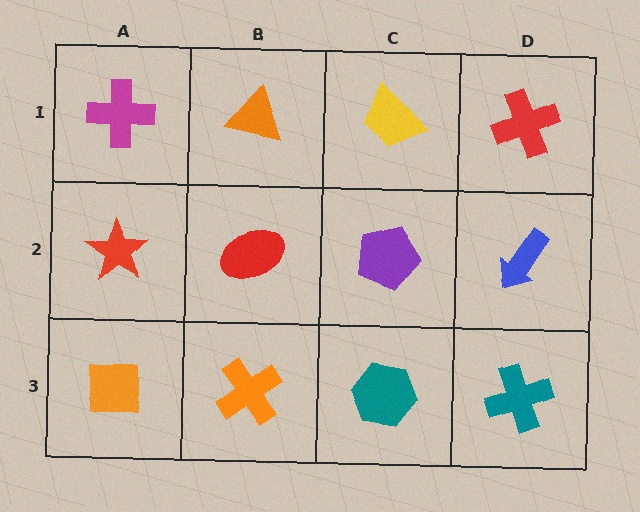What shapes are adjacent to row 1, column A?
A red star (row 2, column A), an orange triangle (row 1, column B).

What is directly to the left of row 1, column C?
An orange triangle.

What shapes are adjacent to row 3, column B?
A red ellipse (row 2, column B), an orange square (row 3, column A), a teal hexagon (row 3, column C).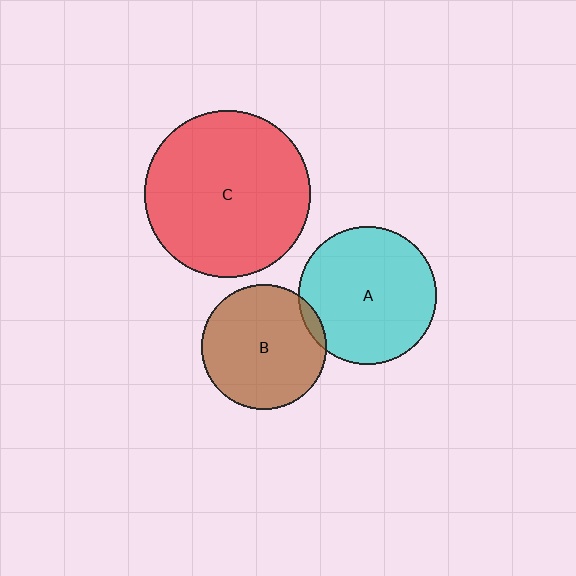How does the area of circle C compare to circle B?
Approximately 1.8 times.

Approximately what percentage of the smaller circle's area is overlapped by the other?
Approximately 5%.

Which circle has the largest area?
Circle C (red).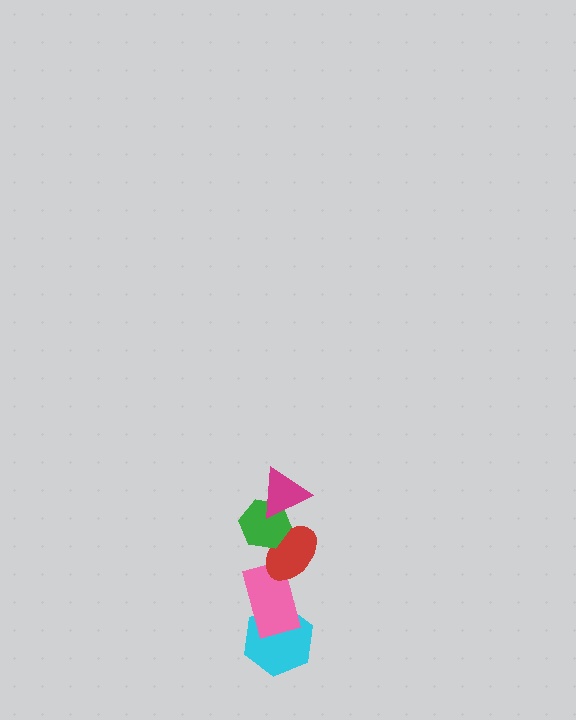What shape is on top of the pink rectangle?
The red ellipse is on top of the pink rectangle.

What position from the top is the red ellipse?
The red ellipse is 3rd from the top.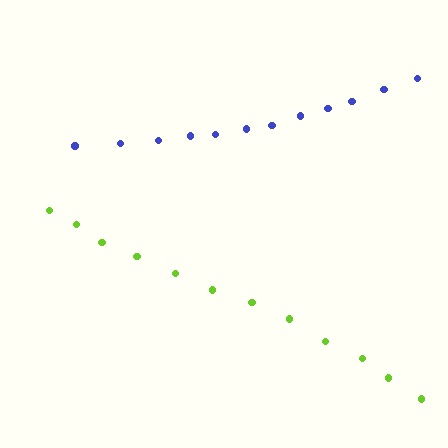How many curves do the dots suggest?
There are 2 distinct paths.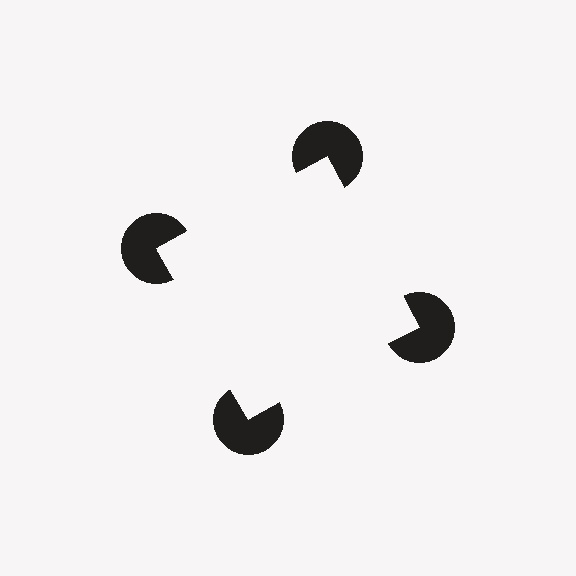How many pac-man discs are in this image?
There are 4 — one at each vertex of the illusory square.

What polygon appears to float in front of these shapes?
An illusory square — its edges are inferred from the aligned wedge cuts in the pac-man discs, not physically drawn.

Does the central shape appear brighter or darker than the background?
It typically appears slightly brighter than the background, even though no actual brightness change is drawn.